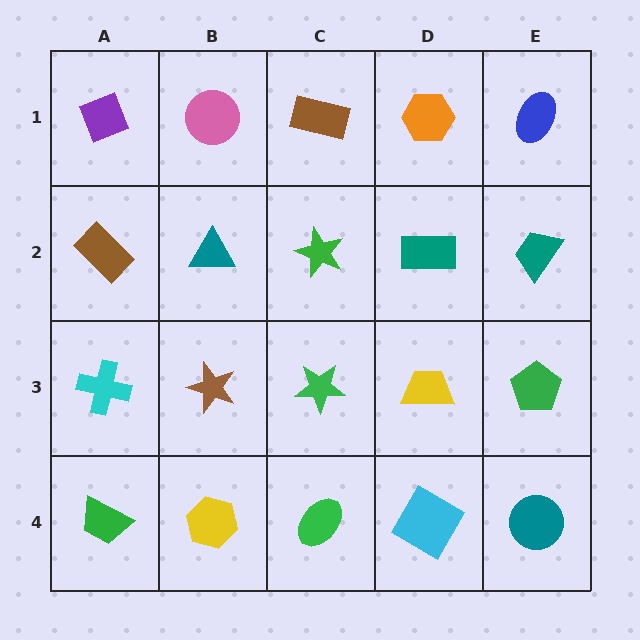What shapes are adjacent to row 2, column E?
A blue ellipse (row 1, column E), a green pentagon (row 3, column E), a teal rectangle (row 2, column D).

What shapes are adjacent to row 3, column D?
A teal rectangle (row 2, column D), a cyan diamond (row 4, column D), a green star (row 3, column C), a green pentagon (row 3, column E).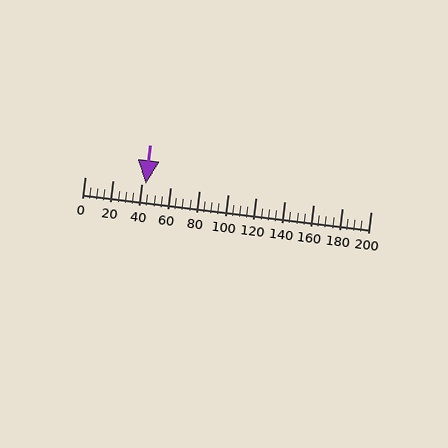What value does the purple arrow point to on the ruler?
The purple arrow points to approximately 43.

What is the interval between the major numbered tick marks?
The major tick marks are spaced 20 units apart.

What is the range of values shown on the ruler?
The ruler shows values from 0 to 200.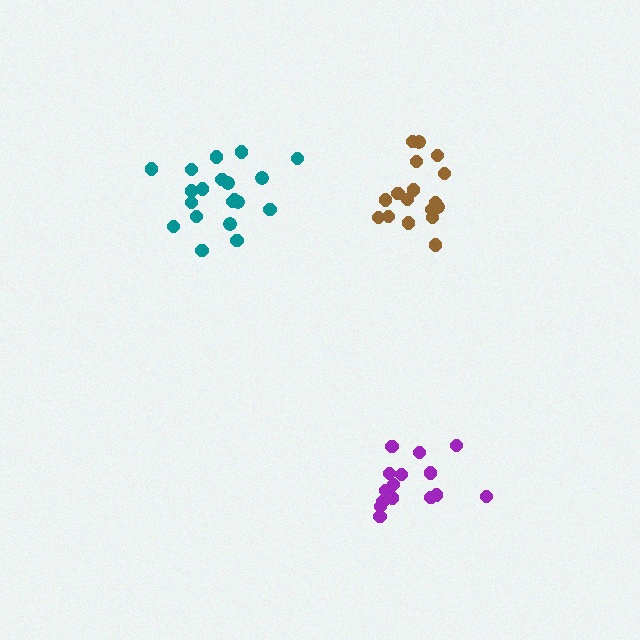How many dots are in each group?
Group 1: 15 dots, Group 2: 17 dots, Group 3: 20 dots (52 total).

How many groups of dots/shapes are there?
There are 3 groups.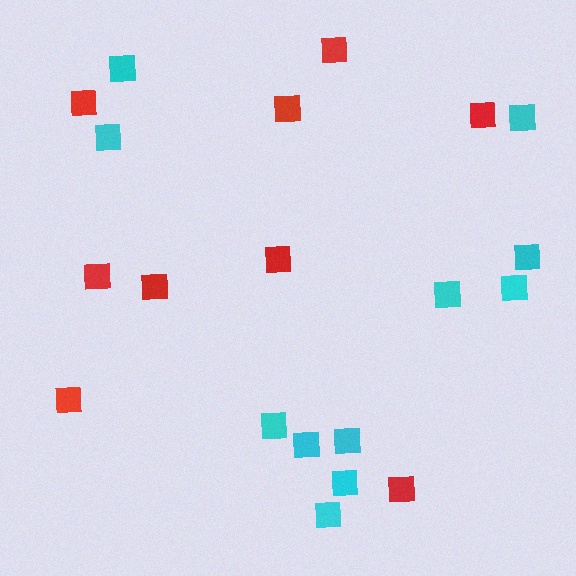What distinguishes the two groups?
There are 2 groups: one group of red squares (9) and one group of cyan squares (11).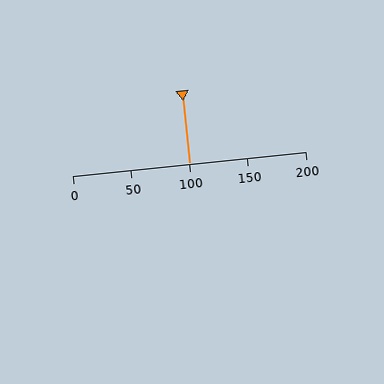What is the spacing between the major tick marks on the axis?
The major ticks are spaced 50 apart.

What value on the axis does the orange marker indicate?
The marker indicates approximately 100.